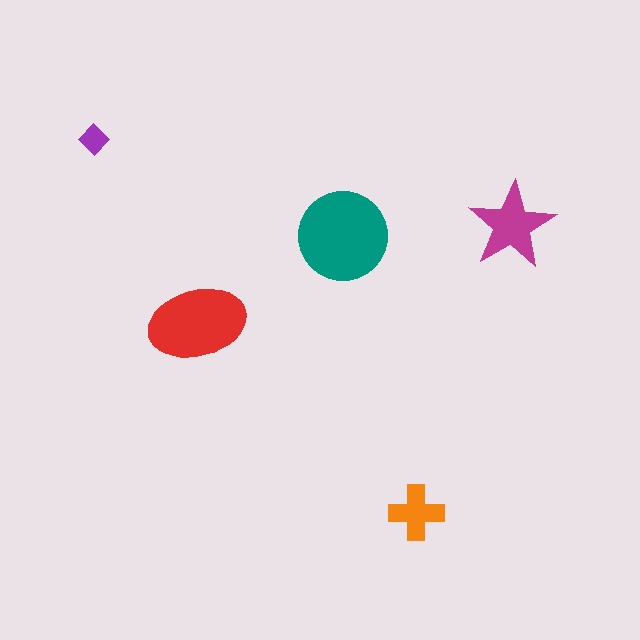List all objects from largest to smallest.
The teal circle, the red ellipse, the magenta star, the orange cross, the purple diamond.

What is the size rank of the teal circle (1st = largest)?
1st.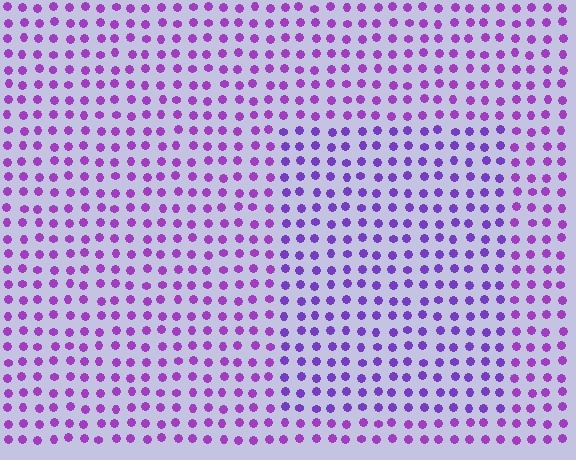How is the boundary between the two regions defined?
The boundary is defined purely by a slight shift in hue (about 20 degrees). Spacing, size, and orientation are identical on both sides.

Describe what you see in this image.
The image is filled with small purple elements in a uniform arrangement. A rectangle-shaped region is visible where the elements are tinted to a slightly different hue, forming a subtle color boundary.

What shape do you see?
I see a rectangle.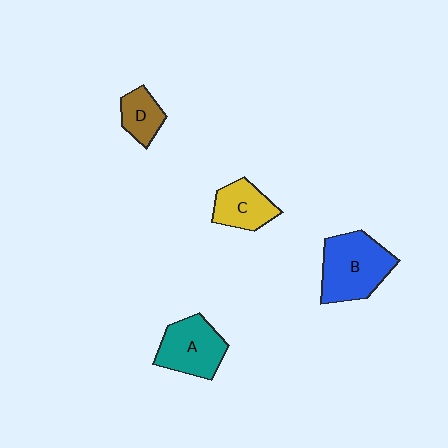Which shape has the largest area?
Shape B (blue).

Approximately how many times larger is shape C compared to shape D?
Approximately 1.3 times.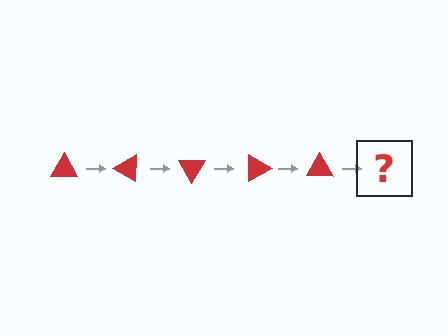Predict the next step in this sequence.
The next step is a red triangle rotated 150 degrees.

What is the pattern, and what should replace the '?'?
The pattern is that the triangle rotates 30 degrees each step. The '?' should be a red triangle rotated 150 degrees.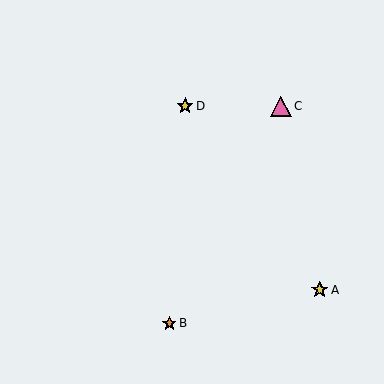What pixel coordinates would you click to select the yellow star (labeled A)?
Click at (320, 290) to select the yellow star A.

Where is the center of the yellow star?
The center of the yellow star is at (185, 106).